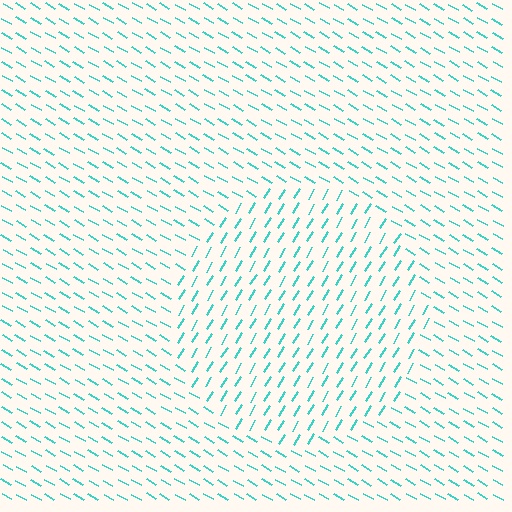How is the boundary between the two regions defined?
The boundary is defined purely by a change in line orientation (approximately 89 degrees difference). All lines are the same color and thickness.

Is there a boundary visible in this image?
Yes, there is a texture boundary formed by a change in line orientation.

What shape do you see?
I see a circle.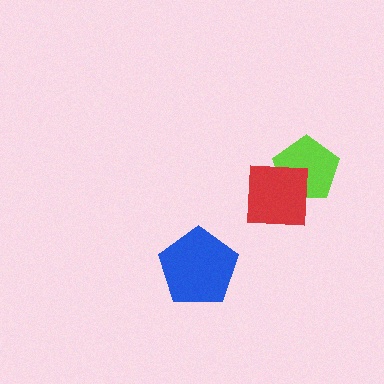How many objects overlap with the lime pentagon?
1 object overlaps with the lime pentagon.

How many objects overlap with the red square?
1 object overlaps with the red square.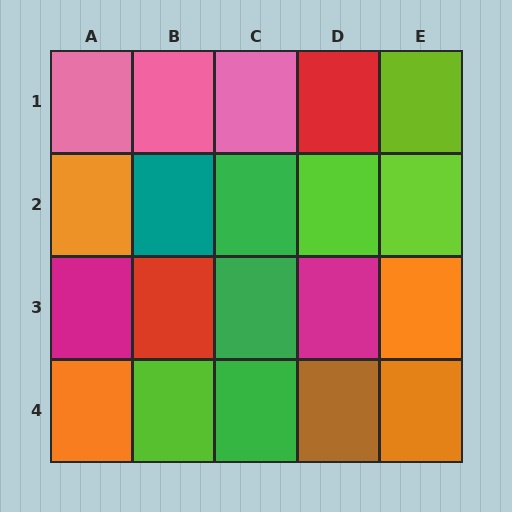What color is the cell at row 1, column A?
Pink.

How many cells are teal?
1 cell is teal.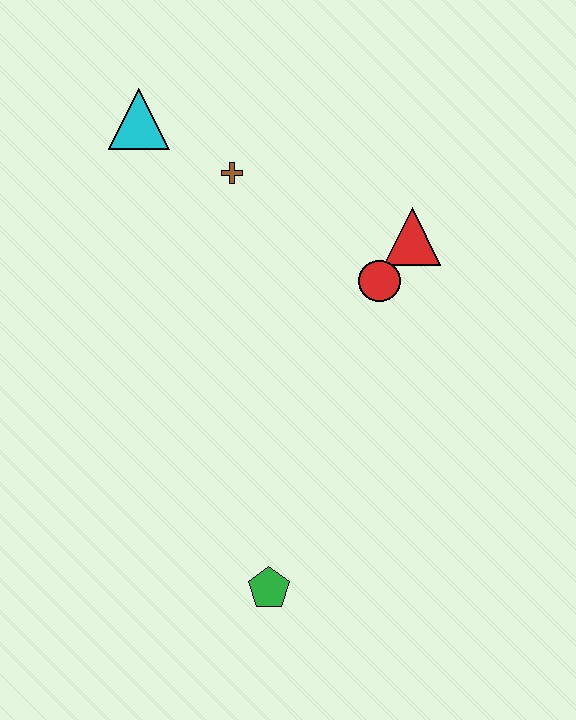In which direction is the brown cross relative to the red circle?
The brown cross is to the left of the red circle.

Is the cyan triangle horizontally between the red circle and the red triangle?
No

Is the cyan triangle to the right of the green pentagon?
No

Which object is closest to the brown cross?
The cyan triangle is closest to the brown cross.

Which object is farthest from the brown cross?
The green pentagon is farthest from the brown cross.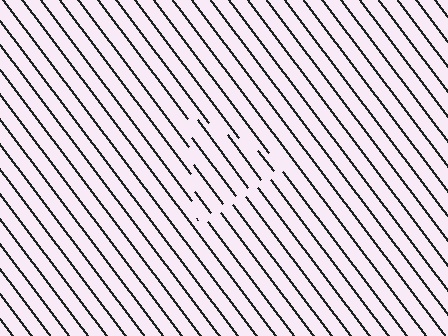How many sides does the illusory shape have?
3 sides — the line-ends trace a triangle.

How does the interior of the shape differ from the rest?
The interior of the shape contains the same grating, shifted by half a period — the contour is defined by the phase discontinuity where line-ends from the inner and outer gratings abut.